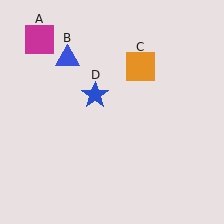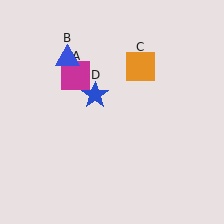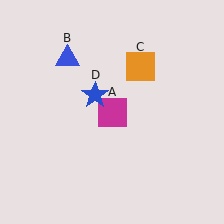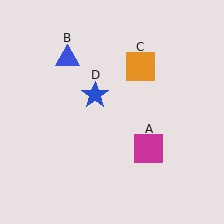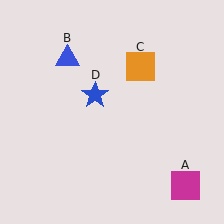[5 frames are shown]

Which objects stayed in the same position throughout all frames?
Blue triangle (object B) and orange square (object C) and blue star (object D) remained stationary.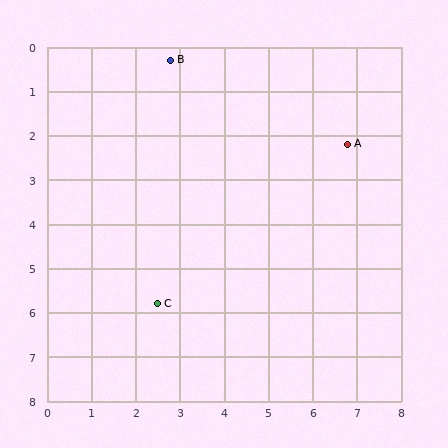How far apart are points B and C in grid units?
Points B and C are about 5.5 grid units apart.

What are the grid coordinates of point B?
Point B is at approximately (2.8, 0.3).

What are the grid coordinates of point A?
Point A is at approximately (6.8, 2.2).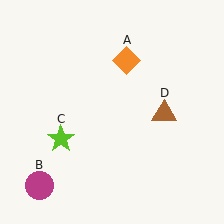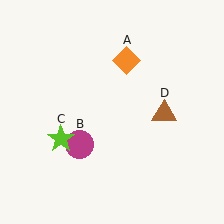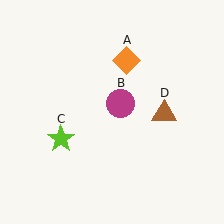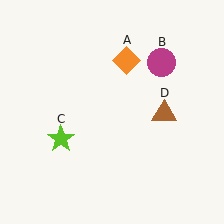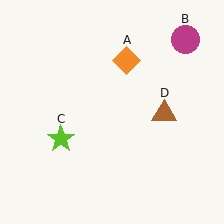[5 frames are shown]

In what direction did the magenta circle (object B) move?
The magenta circle (object B) moved up and to the right.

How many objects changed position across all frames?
1 object changed position: magenta circle (object B).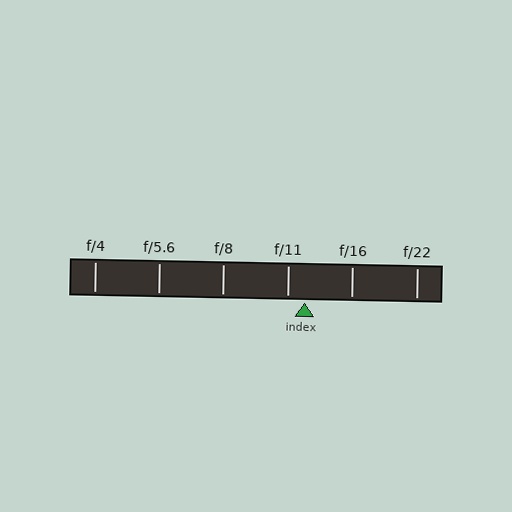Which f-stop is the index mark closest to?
The index mark is closest to f/11.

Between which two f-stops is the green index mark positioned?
The index mark is between f/11 and f/16.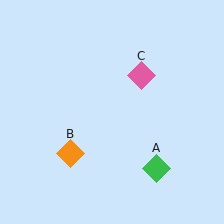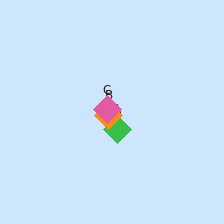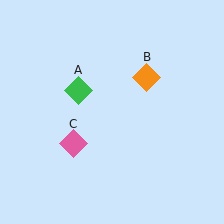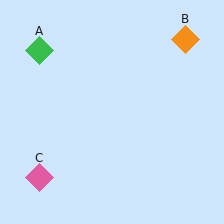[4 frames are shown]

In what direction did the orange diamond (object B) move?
The orange diamond (object B) moved up and to the right.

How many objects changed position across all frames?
3 objects changed position: green diamond (object A), orange diamond (object B), pink diamond (object C).